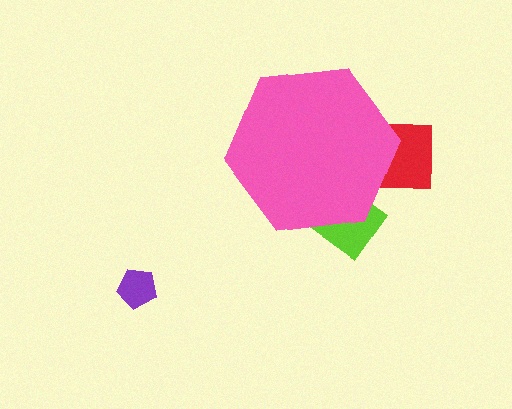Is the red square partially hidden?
Yes, the red square is partially hidden behind the pink hexagon.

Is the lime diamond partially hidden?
Yes, the lime diamond is partially hidden behind the pink hexagon.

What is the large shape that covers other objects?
A pink hexagon.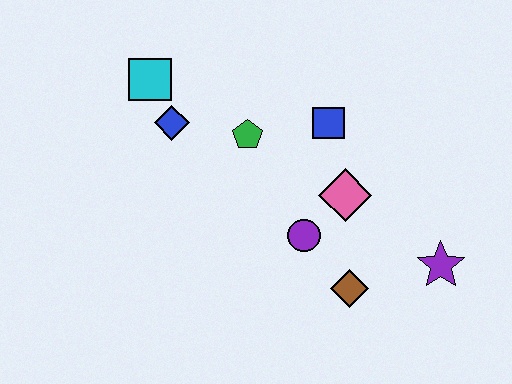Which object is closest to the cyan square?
The blue diamond is closest to the cyan square.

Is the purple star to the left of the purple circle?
No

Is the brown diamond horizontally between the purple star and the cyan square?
Yes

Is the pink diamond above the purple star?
Yes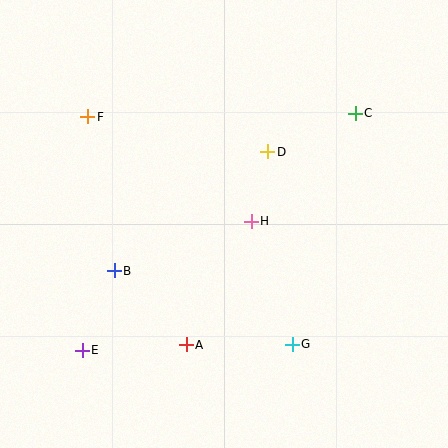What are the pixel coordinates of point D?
Point D is at (268, 152).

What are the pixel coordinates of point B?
Point B is at (114, 271).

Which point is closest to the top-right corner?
Point C is closest to the top-right corner.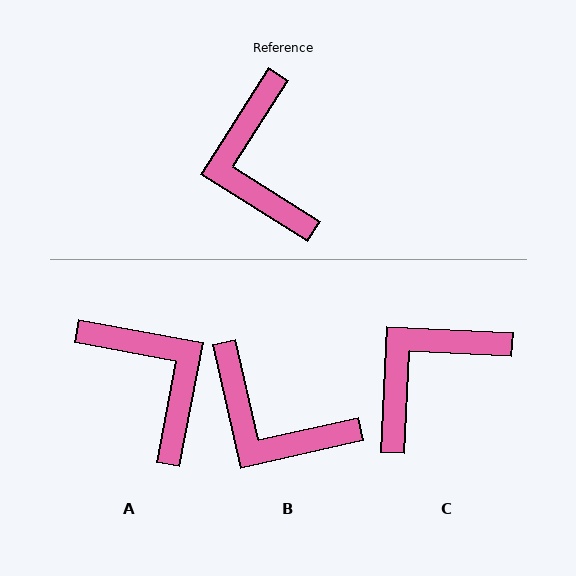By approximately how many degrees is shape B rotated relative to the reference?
Approximately 45 degrees counter-clockwise.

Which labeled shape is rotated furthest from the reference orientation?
A, about 158 degrees away.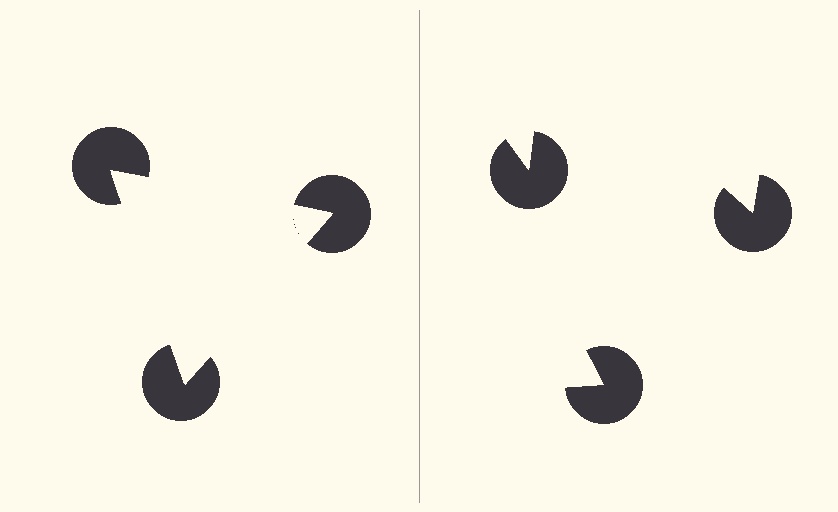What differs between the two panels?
The pac-man discs are positioned identically on both sides; only the wedge orientations differ. On the left they align to a triangle; on the right they are misaligned.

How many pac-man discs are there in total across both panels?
6 — 3 on each side.